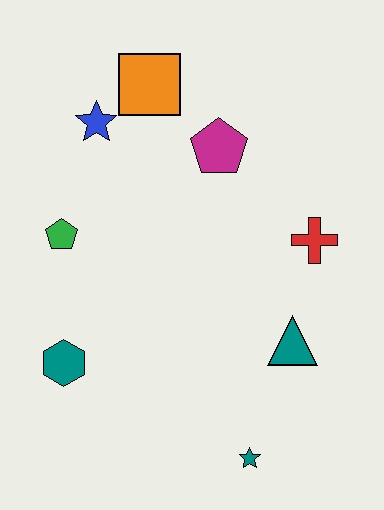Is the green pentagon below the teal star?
No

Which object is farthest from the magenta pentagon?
The teal star is farthest from the magenta pentagon.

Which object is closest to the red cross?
The teal triangle is closest to the red cross.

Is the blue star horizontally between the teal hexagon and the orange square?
Yes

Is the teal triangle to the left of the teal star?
No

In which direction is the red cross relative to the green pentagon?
The red cross is to the right of the green pentagon.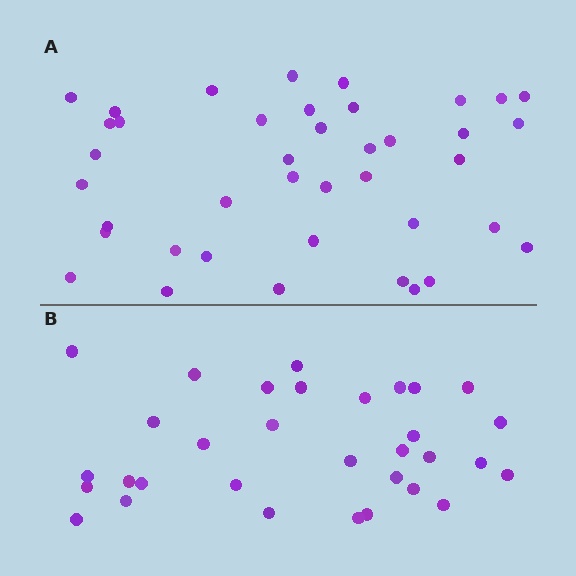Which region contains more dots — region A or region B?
Region A (the top region) has more dots.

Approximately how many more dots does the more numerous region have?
Region A has roughly 8 or so more dots than region B.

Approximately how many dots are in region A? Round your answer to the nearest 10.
About 40 dots.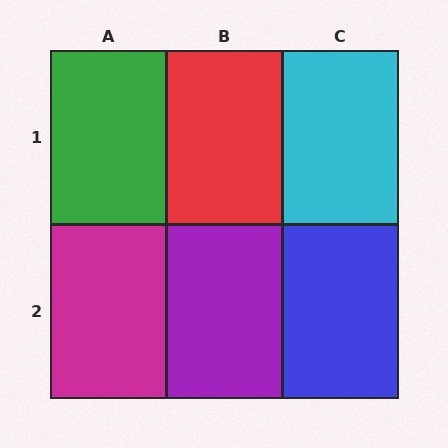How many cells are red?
1 cell is red.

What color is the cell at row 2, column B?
Purple.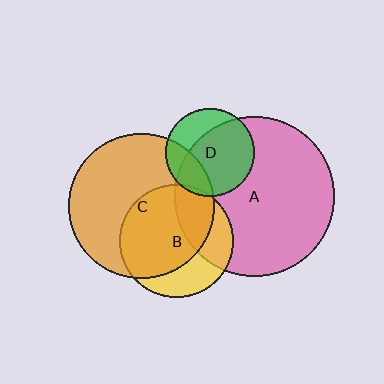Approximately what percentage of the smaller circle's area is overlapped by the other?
Approximately 5%.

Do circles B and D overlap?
Yes.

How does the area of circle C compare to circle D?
Approximately 2.7 times.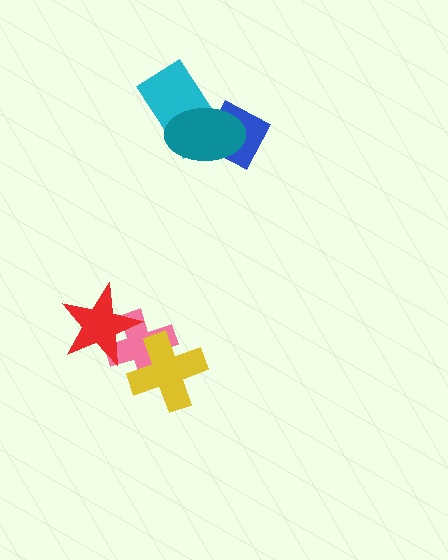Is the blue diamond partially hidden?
Yes, it is partially covered by another shape.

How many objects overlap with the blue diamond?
2 objects overlap with the blue diamond.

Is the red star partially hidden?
No, no other shape covers it.